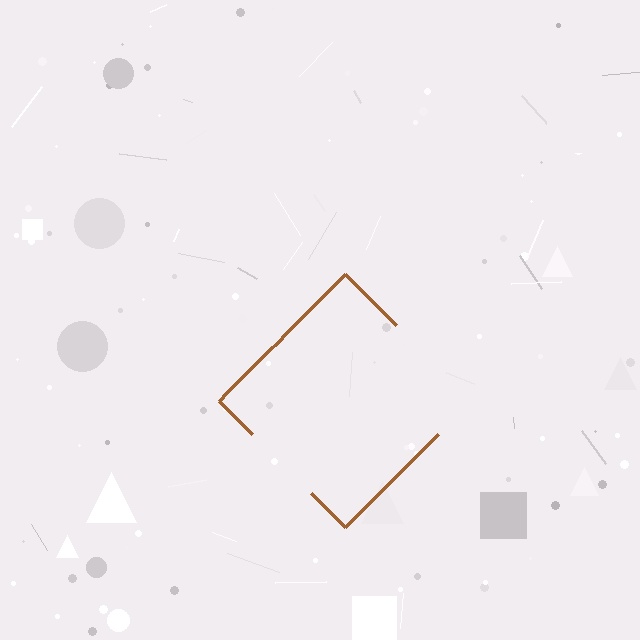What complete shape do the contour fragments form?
The contour fragments form a diamond.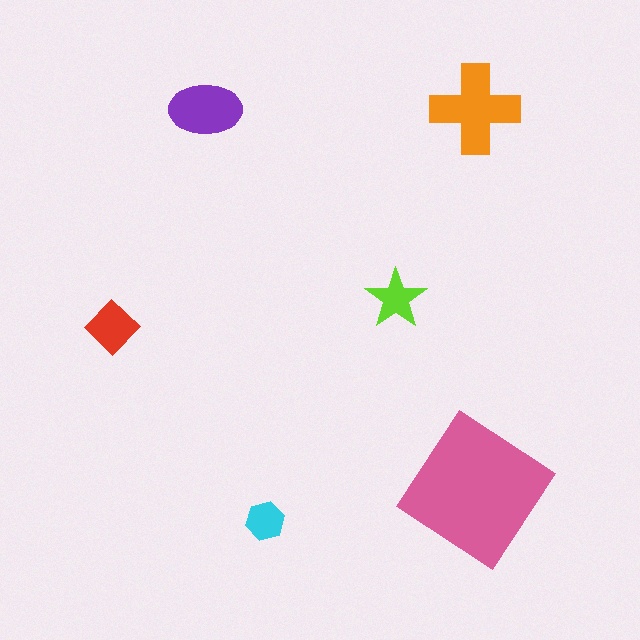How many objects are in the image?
There are 6 objects in the image.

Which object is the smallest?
The cyan hexagon.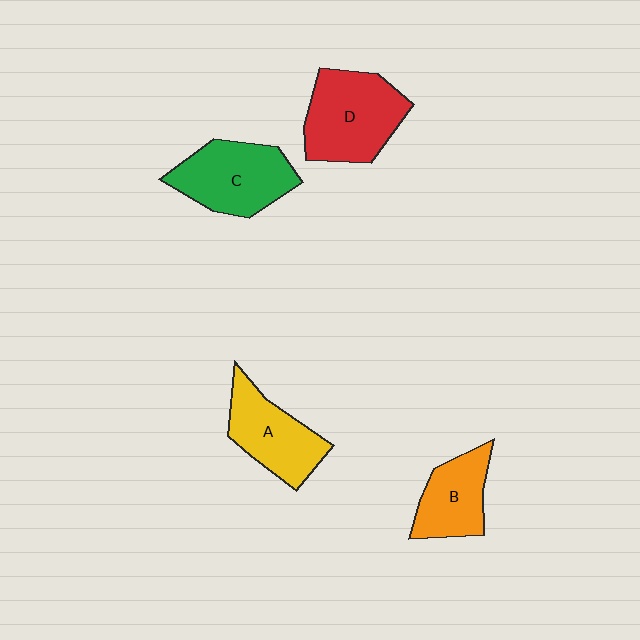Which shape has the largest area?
Shape D (red).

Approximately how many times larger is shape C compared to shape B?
Approximately 1.4 times.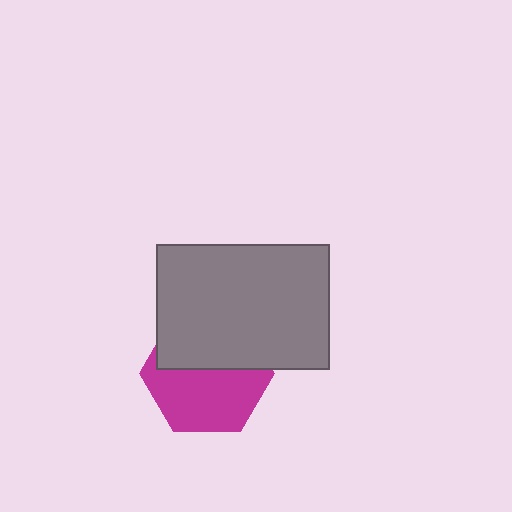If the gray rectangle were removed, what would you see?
You would see the complete magenta hexagon.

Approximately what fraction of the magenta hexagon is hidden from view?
Roughly 45% of the magenta hexagon is hidden behind the gray rectangle.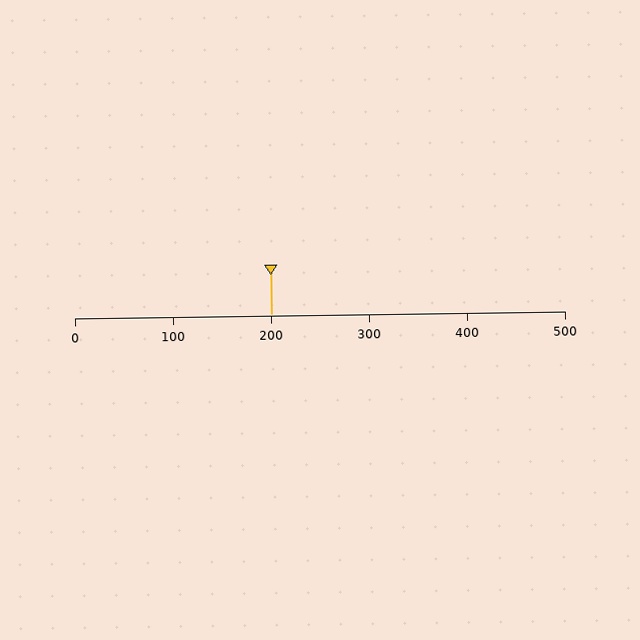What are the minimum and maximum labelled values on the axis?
The axis runs from 0 to 500.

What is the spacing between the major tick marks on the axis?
The major ticks are spaced 100 apart.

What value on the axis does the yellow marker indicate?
The marker indicates approximately 200.